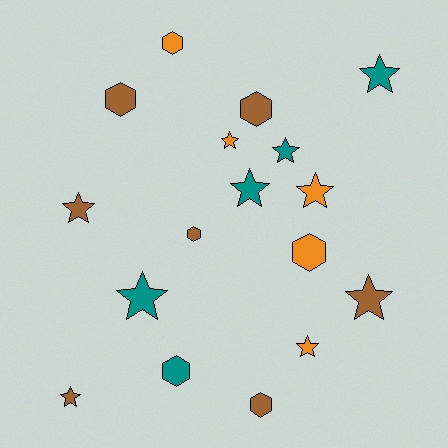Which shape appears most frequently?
Star, with 10 objects.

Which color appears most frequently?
Brown, with 7 objects.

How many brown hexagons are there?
There are 4 brown hexagons.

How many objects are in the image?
There are 17 objects.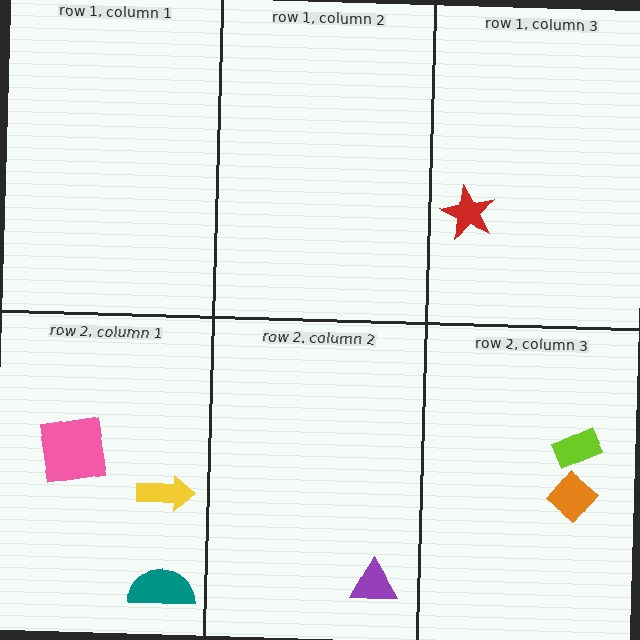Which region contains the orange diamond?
The row 2, column 3 region.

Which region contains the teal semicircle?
The row 2, column 1 region.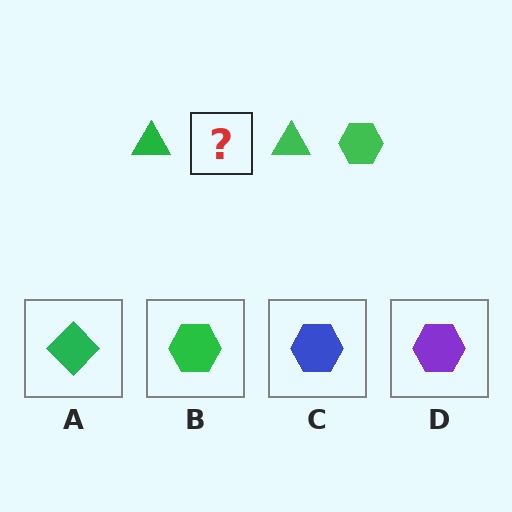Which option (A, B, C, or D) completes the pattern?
B.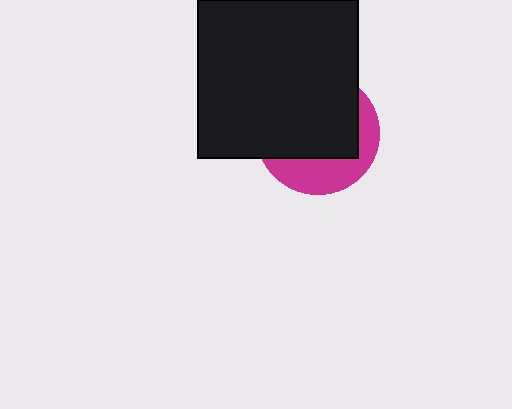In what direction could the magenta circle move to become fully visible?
The magenta circle could move down. That would shift it out from behind the black square entirely.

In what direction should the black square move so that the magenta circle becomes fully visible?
The black square should move up. That is the shortest direction to clear the overlap and leave the magenta circle fully visible.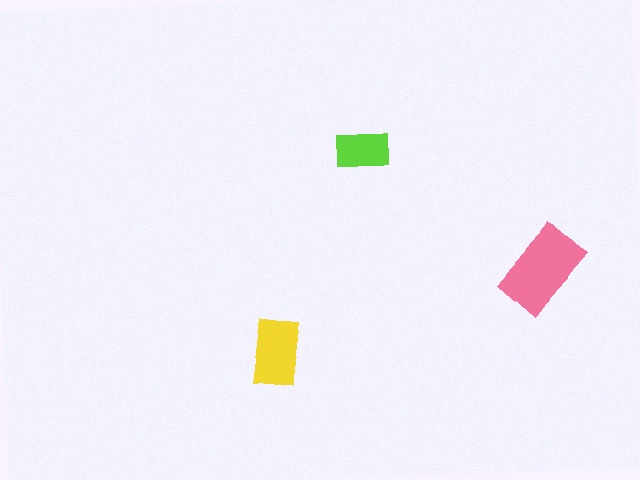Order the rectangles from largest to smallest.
the pink one, the yellow one, the lime one.